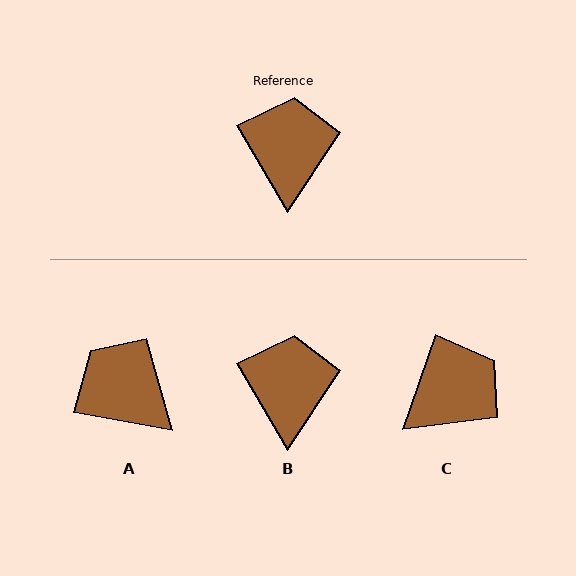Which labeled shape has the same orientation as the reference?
B.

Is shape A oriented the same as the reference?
No, it is off by about 49 degrees.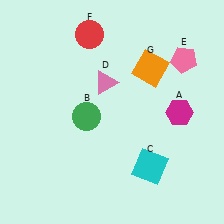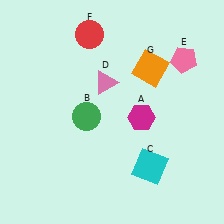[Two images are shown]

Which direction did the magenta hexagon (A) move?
The magenta hexagon (A) moved left.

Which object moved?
The magenta hexagon (A) moved left.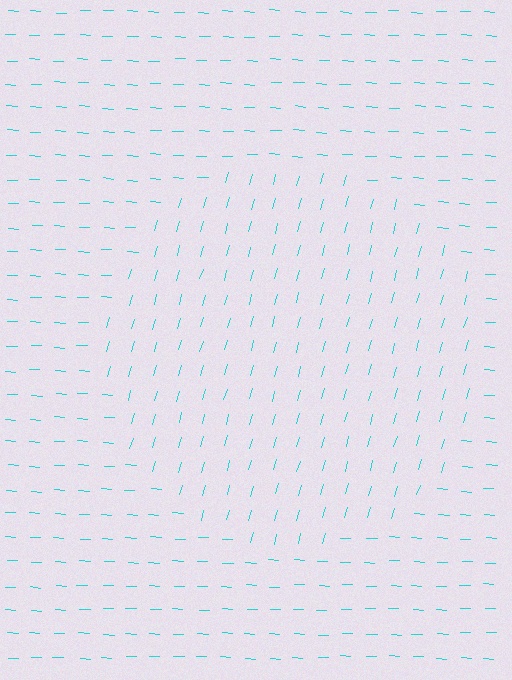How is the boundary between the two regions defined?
The boundary is defined purely by a change in line orientation (approximately 77 degrees difference). All lines are the same color and thickness.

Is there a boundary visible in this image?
Yes, there is a texture boundary formed by a change in line orientation.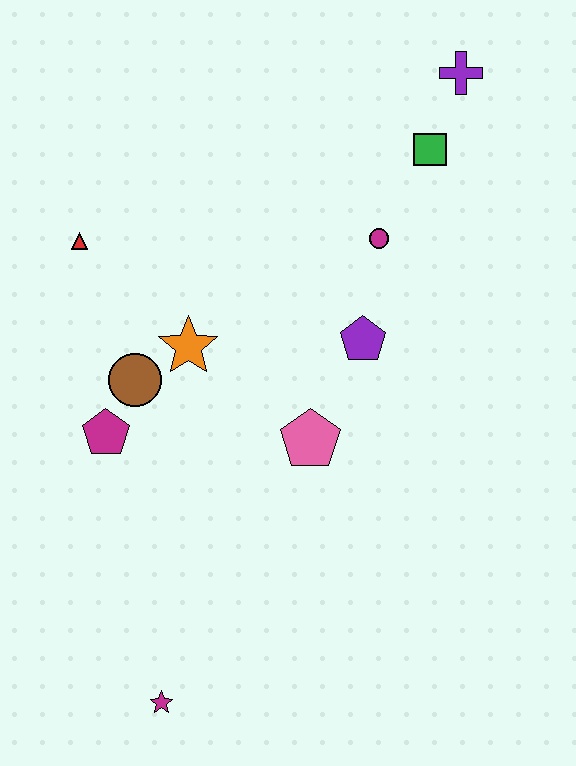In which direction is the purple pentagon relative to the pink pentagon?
The purple pentagon is above the pink pentagon.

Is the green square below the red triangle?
No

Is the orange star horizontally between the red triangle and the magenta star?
No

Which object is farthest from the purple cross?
The magenta star is farthest from the purple cross.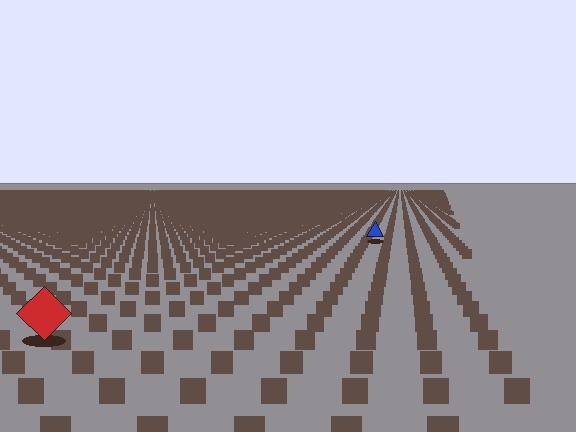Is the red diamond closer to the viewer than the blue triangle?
Yes. The red diamond is closer — you can tell from the texture gradient: the ground texture is coarser near it.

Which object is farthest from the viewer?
The blue triangle is farthest from the viewer. It appears smaller and the ground texture around it is denser.